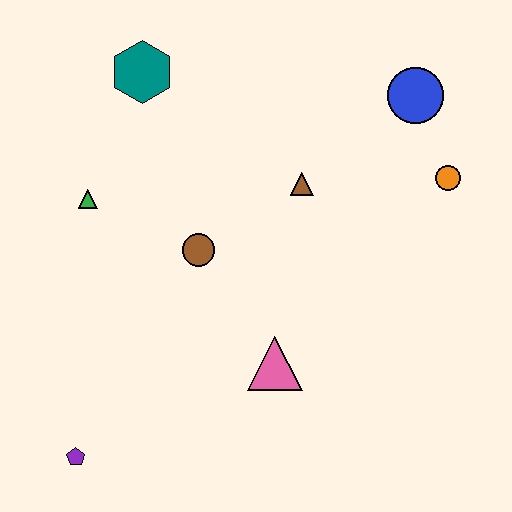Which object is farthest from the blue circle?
The purple pentagon is farthest from the blue circle.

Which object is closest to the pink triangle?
The brown circle is closest to the pink triangle.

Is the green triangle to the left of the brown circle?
Yes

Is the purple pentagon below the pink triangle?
Yes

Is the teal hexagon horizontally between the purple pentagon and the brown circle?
Yes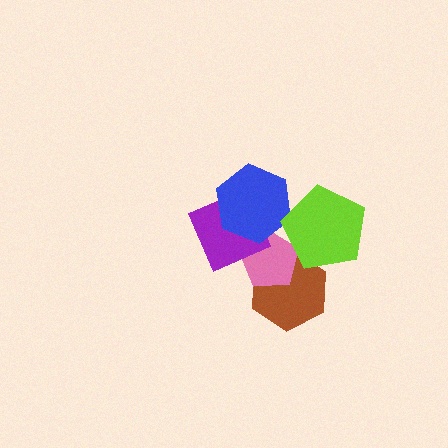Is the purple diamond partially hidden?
Yes, it is partially covered by another shape.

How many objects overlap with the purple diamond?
2 objects overlap with the purple diamond.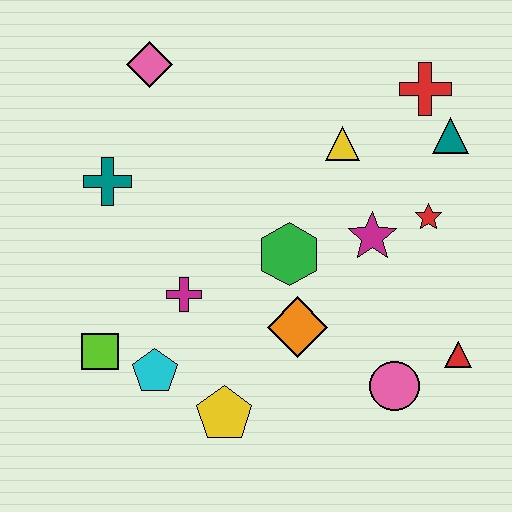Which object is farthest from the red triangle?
The pink diamond is farthest from the red triangle.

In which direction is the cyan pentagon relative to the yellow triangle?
The cyan pentagon is below the yellow triangle.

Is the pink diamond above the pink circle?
Yes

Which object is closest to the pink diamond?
The teal cross is closest to the pink diamond.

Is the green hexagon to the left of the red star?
Yes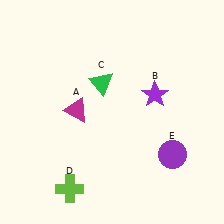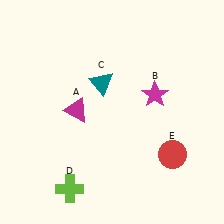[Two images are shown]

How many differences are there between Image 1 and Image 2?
There are 3 differences between the two images.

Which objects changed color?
B changed from purple to magenta. C changed from green to teal. E changed from purple to red.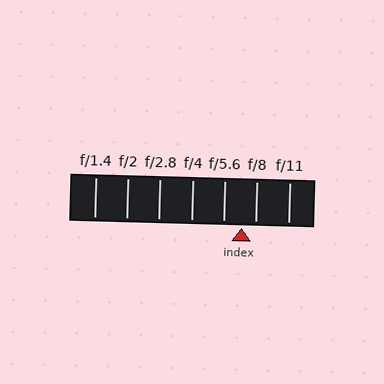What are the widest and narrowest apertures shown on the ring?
The widest aperture shown is f/1.4 and the narrowest is f/11.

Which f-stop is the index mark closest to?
The index mark is closest to f/8.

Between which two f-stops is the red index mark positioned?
The index mark is between f/5.6 and f/8.